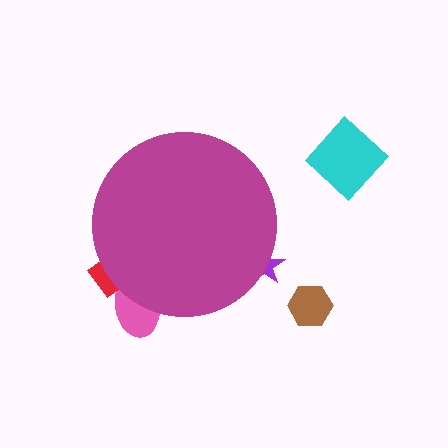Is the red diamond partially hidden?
Yes, the red diamond is partially hidden behind the magenta circle.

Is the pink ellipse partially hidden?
Yes, the pink ellipse is partially hidden behind the magenta circle.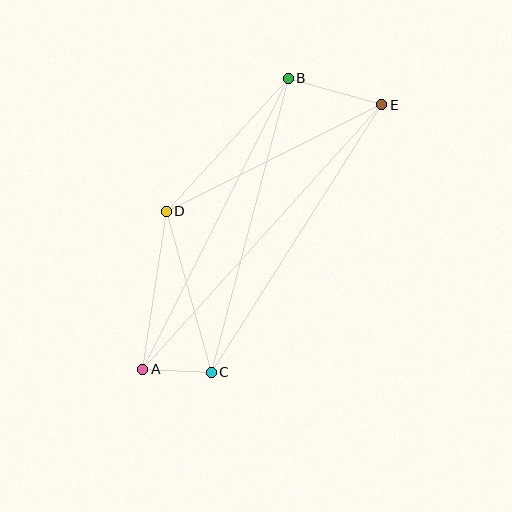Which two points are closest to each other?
Points A and C are closest to each other.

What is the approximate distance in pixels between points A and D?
The distance between A and D is approximately 160 pixels.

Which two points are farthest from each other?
Points A and E are farthest from each other.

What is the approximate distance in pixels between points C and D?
The distance between C and D is approximately 167 pixels.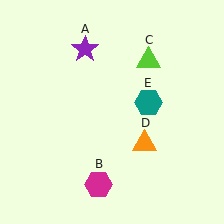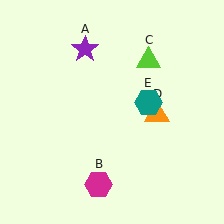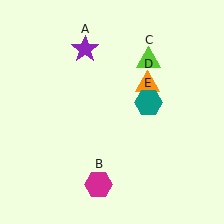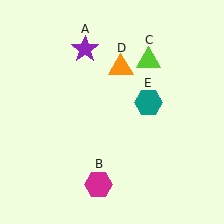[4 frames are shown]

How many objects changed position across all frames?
1 object changed position: orange triangle (object D).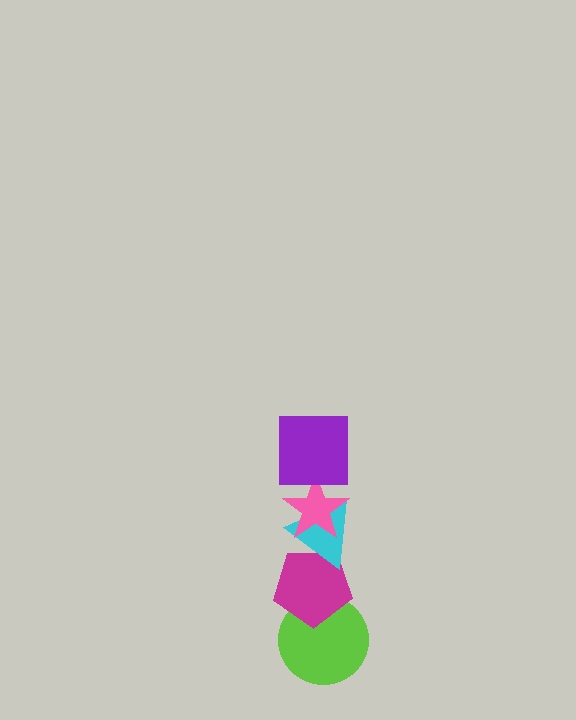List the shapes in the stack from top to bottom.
From top to bottom: the purple square, the pink star, the cyan triangle, the magenta pentagon, the lime circle.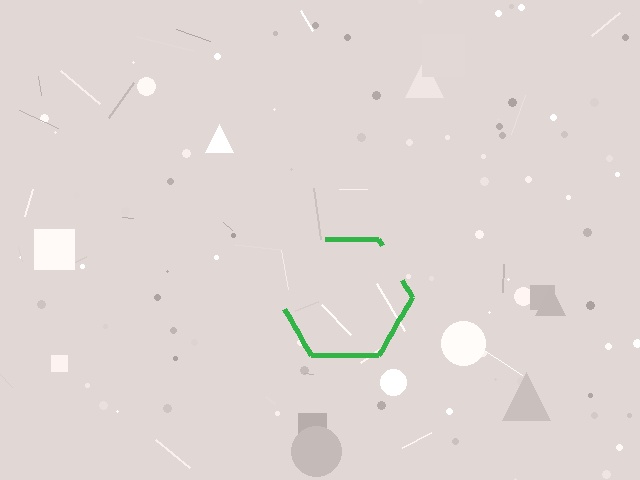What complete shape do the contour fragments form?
The contour fragments form a hexagon.